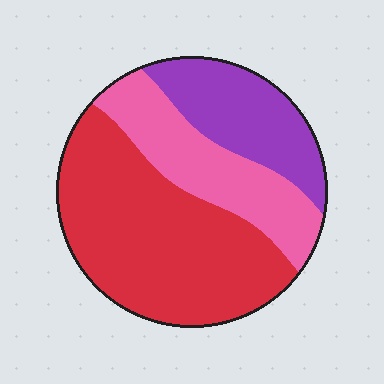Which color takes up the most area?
Red, at roughly 50%.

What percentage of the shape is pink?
Pink covers around 25% of the shape.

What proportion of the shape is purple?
Purple covers roughly 20% of the shape.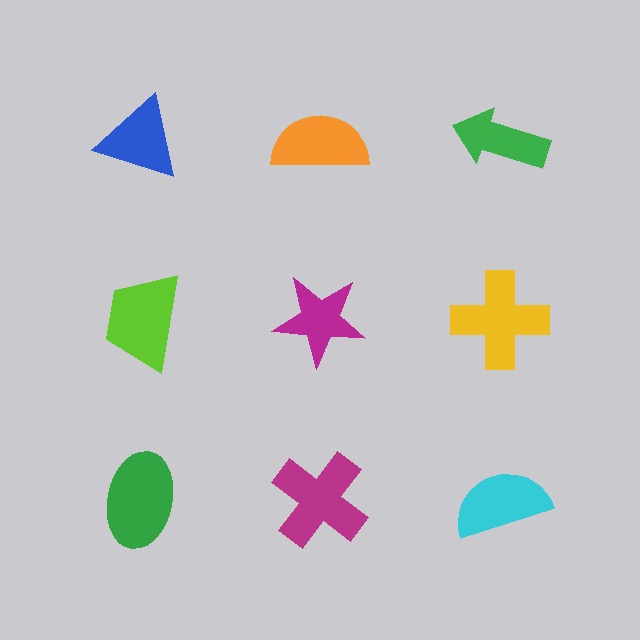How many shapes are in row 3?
3 shapes.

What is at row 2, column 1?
A lime trapezoid.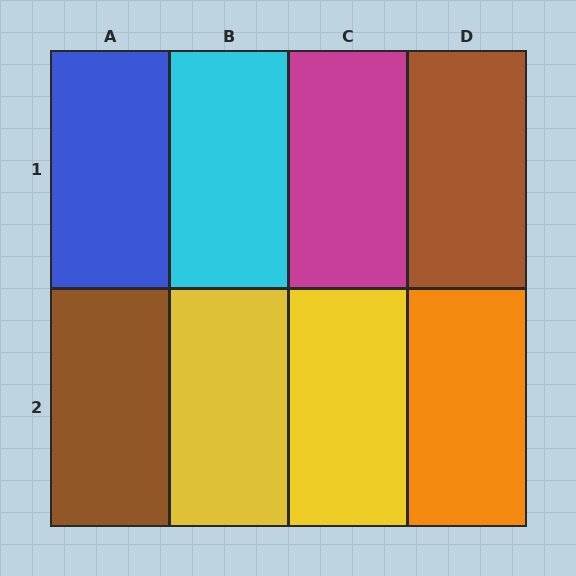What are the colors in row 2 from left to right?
Brown, yellow, yellow, orange.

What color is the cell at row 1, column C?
Magenta.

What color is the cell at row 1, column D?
Brown.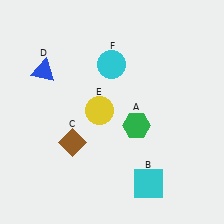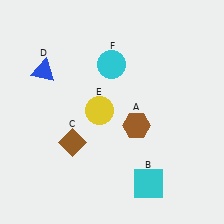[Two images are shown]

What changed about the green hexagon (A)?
In Image 1, A is green. In Image 2, it changed to brown.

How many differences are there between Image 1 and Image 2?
There is 1 difference between the two images.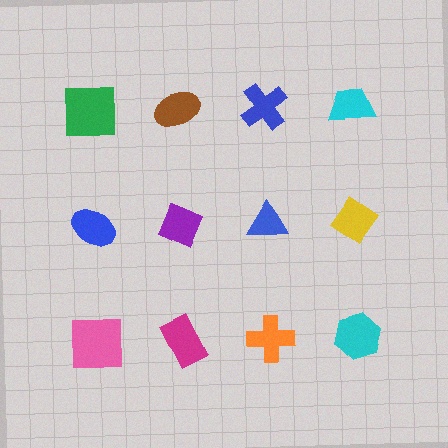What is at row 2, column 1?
A blue ellipse.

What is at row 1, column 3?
A blue cross.